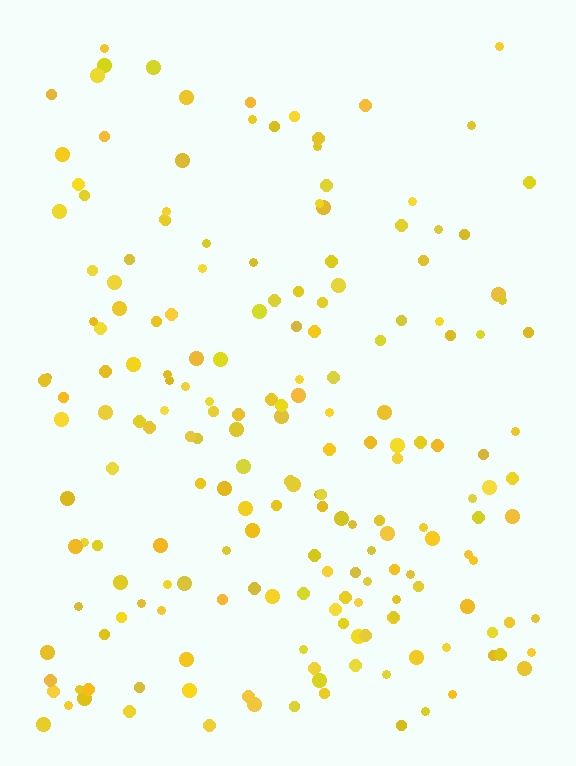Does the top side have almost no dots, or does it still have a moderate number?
Still a moderate number, just noticeably fewer than the bottom.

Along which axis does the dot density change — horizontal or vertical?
Vertical.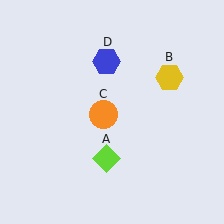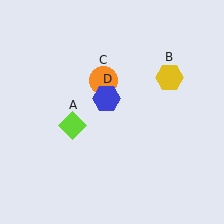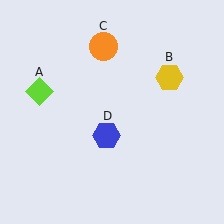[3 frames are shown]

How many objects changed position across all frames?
3 objects changed position: lime diamond (object A), orange circle (object C), blue hexagon (object D).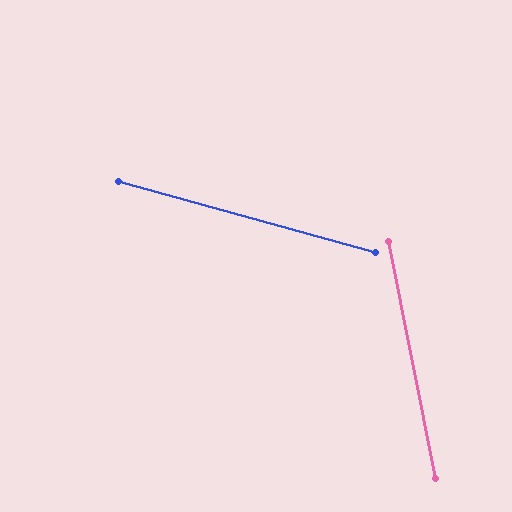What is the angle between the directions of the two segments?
Approximately 63 degrees.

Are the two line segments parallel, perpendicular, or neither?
Neither parallel nor perpendicular — they differ by about 63°.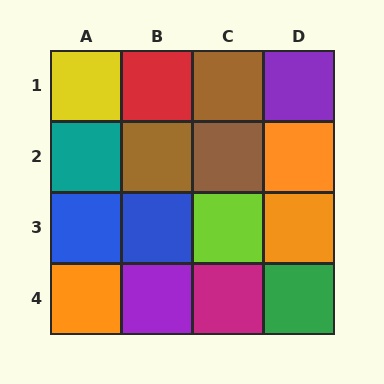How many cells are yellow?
1 cell is yellow.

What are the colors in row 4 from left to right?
Orange, purple, magenta, green.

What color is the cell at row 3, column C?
Lime.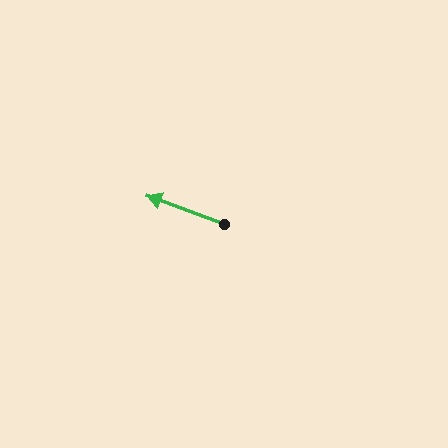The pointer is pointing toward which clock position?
Roughly 10 o'clock.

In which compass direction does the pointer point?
West.